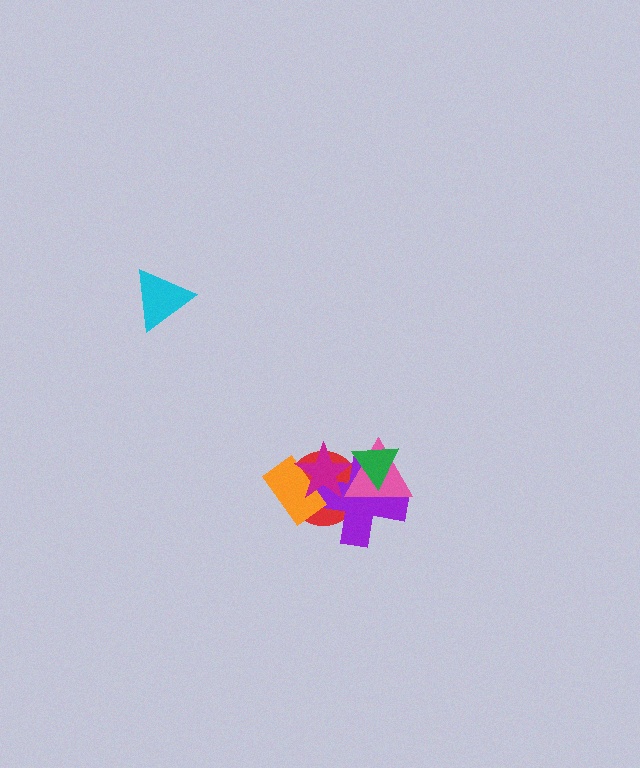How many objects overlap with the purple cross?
5 objects overlap with the purple cross.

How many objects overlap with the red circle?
4 objects overlap with the red circle.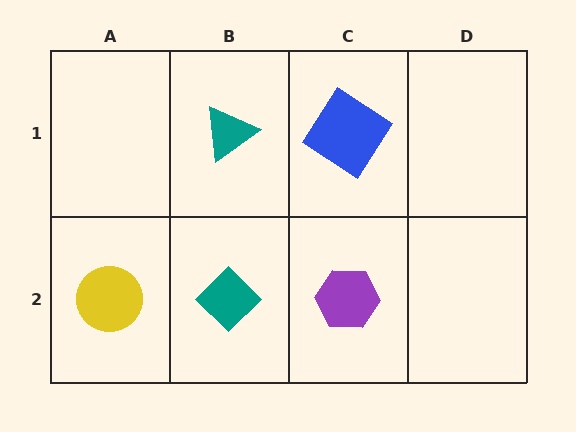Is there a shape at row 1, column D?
No, that cell is empty.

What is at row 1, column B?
A teal triangle.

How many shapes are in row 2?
3 shapes.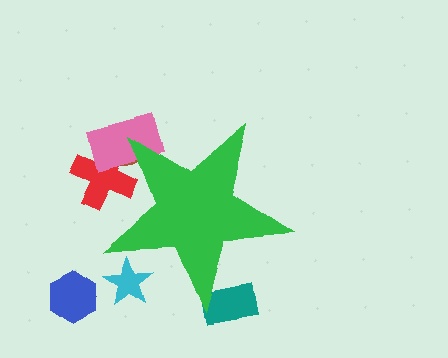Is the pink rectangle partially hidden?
Yes, the pink rectangle is partially hidden behind the green star.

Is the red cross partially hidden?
Yes, the red cross is partially hidden behind the green star.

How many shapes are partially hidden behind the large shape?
5 shapes are partially hidden.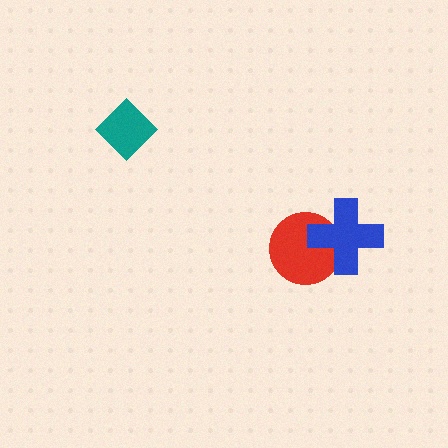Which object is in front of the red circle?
The blue cross is in front of the red circle.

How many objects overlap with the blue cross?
1 object overlaps with the blue cross.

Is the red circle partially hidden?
Yes, it is partially covered by another shape.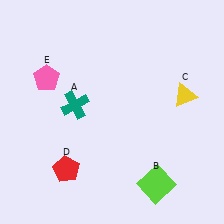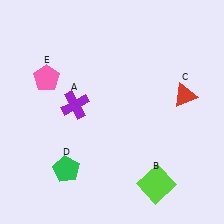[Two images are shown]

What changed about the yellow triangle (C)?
In Image 1, C is yellow. In Image 2, it changed to red.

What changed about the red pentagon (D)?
In Image 1, D is red. In Image 2, it changed to green.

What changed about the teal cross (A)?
In Image 1, A is teal. In Image 2, it changed to purple.